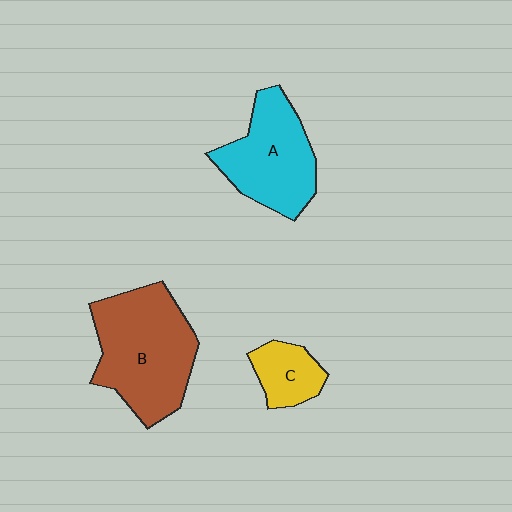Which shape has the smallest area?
Shape C (yellow).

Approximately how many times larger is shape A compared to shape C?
Approximately 2.2 times.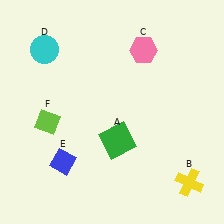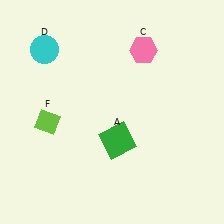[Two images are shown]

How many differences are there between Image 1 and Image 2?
There are 2 differences between the two images.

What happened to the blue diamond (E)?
The blue diamond (E) was removed in Image 2. It was in the bottom-left area of Image 1.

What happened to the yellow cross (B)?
The yellow cross (B) was removed in Image 2. It was in the bottom-right area of Image 1.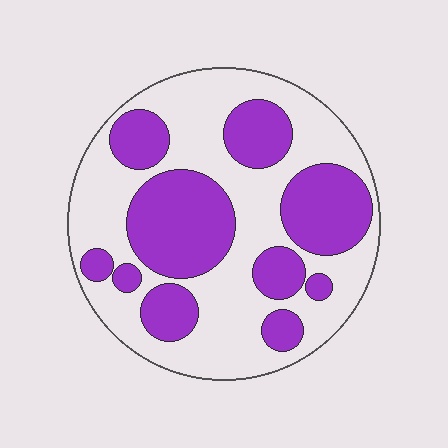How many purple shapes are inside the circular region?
10.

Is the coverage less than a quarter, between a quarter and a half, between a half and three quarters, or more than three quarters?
Between a quarter and a half.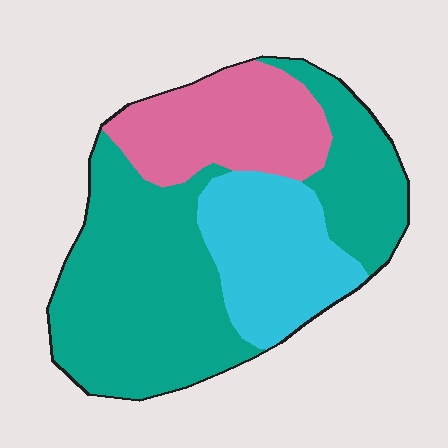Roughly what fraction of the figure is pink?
Pink takes up about one fifth (1/5) of the figure.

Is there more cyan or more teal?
Teal.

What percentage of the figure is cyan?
Cyan takes up about one fifth (1/5) of the figure.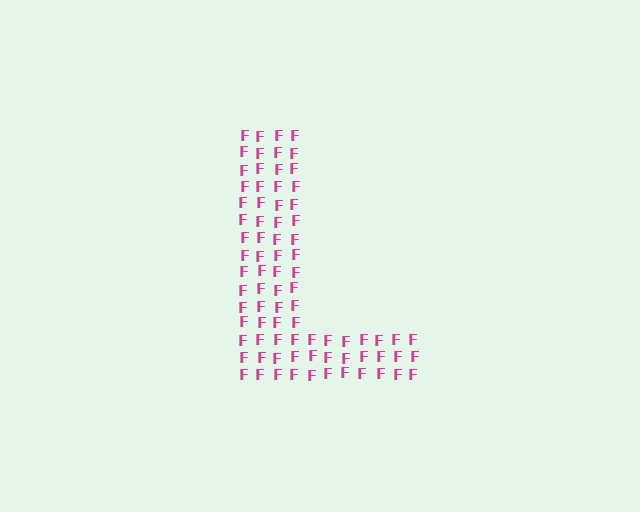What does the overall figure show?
The overall figure shows the letter L.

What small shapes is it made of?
It is made of small letter F's.